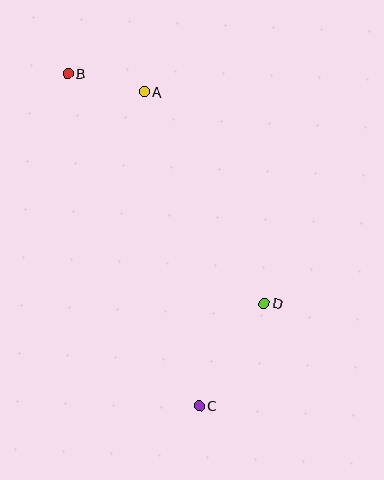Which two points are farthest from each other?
Points B and C are farthest from each other.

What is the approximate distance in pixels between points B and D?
The distance between B and D is approximately 302 pixels.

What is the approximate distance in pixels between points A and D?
The distance between A and D is approximately 243 pixels.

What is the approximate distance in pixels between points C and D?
The distance between C and D is approximately 121 pixels.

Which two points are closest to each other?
Points A and B are closest to each other.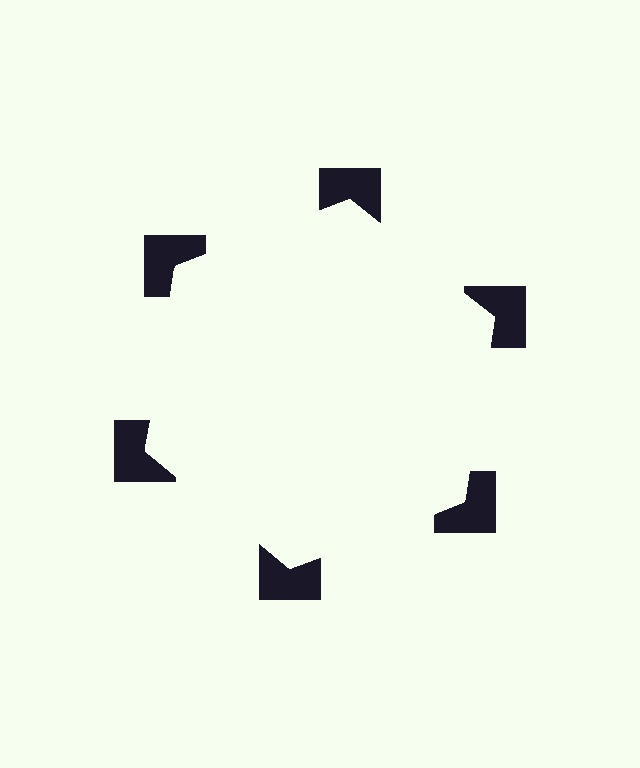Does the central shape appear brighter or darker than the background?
It typically appears slightly brighter than the background, even though no actual brightness change is drawn.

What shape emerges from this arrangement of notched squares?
An illusory hexagon — its edges are inferred from the aligned wedge cuts in the notched squares, not physically drawn.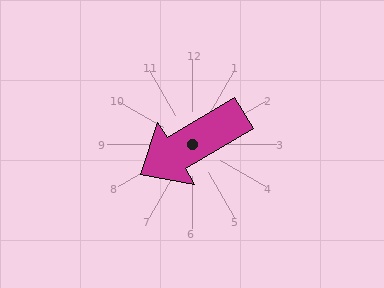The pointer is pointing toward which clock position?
Roughly 8 o'clock.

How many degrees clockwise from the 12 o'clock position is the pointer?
Approximately 239 degrees.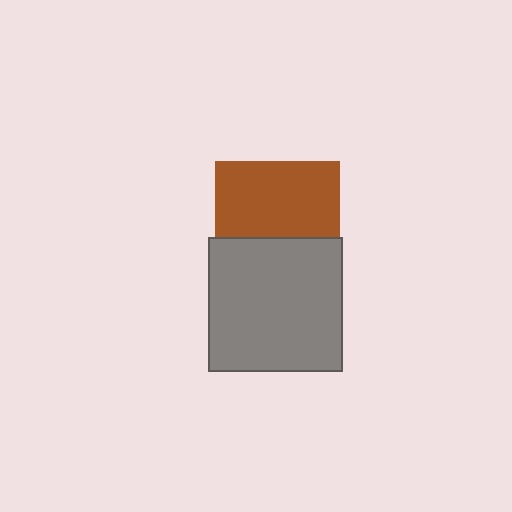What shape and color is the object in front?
The object in front is a gray square.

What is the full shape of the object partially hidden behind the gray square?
The partially hidden object is a brown square.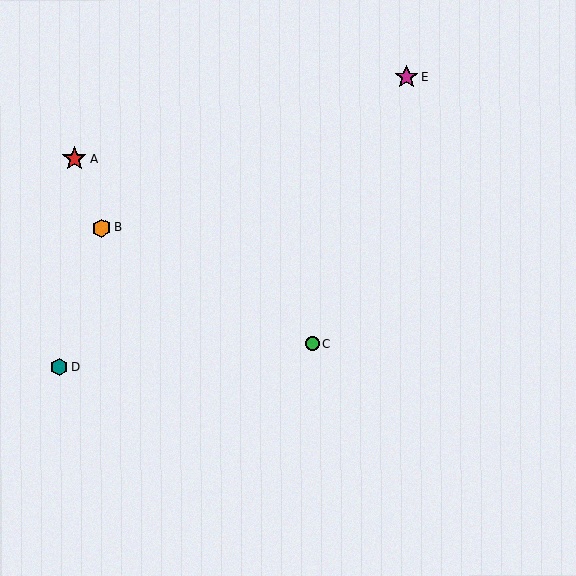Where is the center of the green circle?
The center of the green circle is at (313, 344).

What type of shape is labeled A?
Shape A is a red star.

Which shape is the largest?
The red star (labeled A) is the largest.